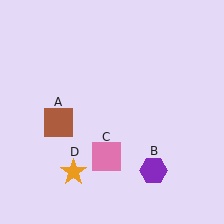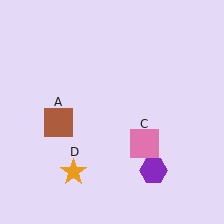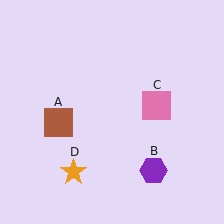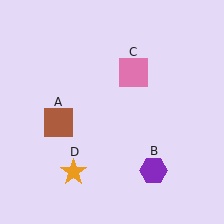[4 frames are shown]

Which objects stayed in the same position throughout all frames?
Brown square (object A) and purple hexagon (object B) and orange star (object D) remained stationary.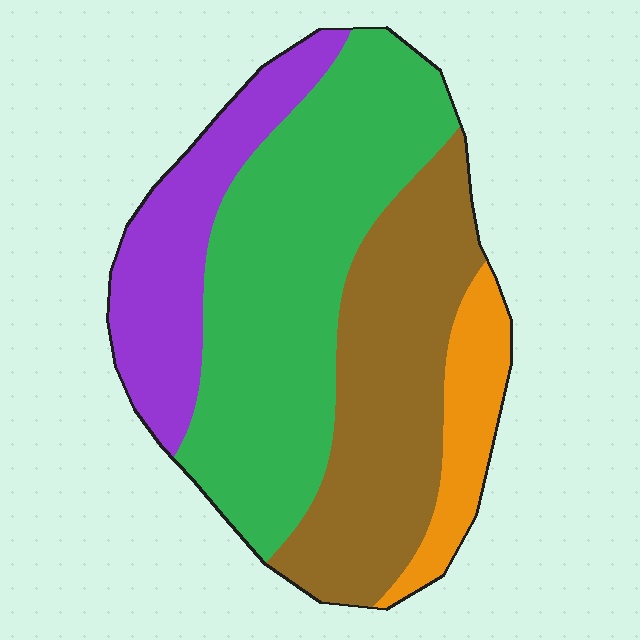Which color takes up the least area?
Orange, at roughly 10%.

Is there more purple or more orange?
Purple.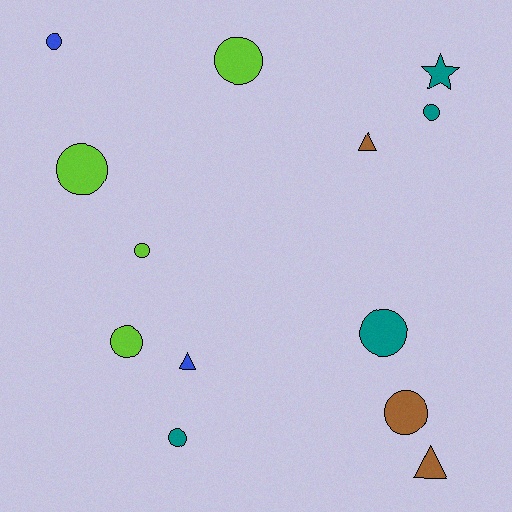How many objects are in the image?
There are 13 objects.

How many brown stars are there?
There are no brown stars.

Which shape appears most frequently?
Circle, with 9 objects.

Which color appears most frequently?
Lime, with 4 objects.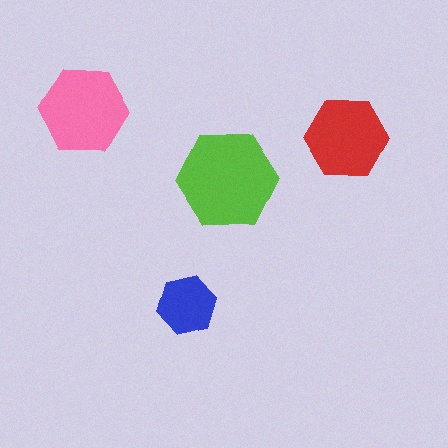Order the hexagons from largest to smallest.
the lime one, the pink one, the red one, the blue one.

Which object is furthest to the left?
The pink hexagon is leftmost.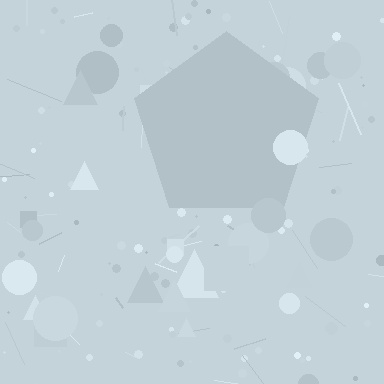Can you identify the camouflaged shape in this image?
The camouflaged shape is a pentagon.